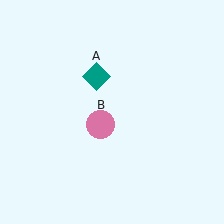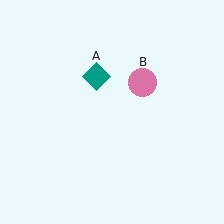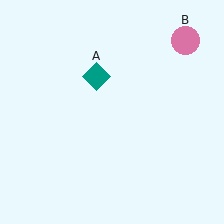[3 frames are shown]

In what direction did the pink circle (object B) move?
The pink circle (object B) moved up and to the right.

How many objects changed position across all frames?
1 object changed position: pink circle (object B).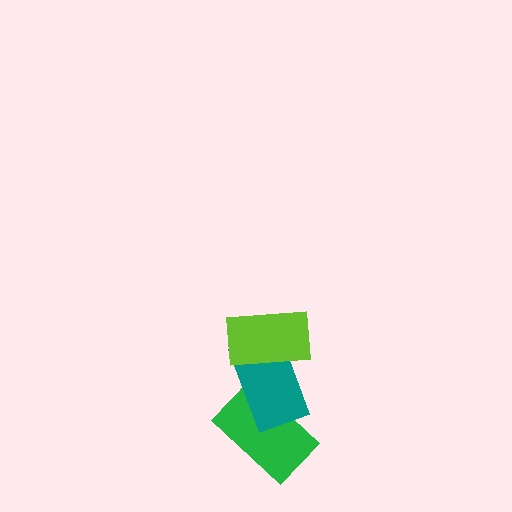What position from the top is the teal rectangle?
The teal rectangle is 2nd from the top.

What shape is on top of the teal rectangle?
The lime rectangle is on top of the teal rectangle.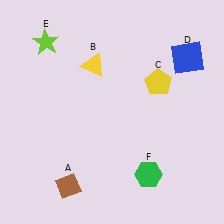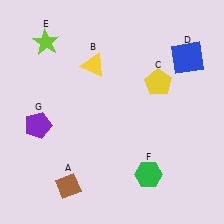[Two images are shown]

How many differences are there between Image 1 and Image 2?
There is 1 difference between the two images.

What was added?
A purple pentagon (G) was added in Image 2.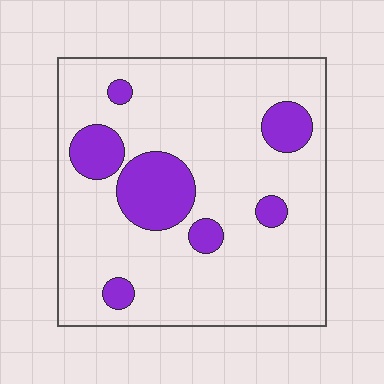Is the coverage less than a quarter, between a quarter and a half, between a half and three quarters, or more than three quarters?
Less than a quarter.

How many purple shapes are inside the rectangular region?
7.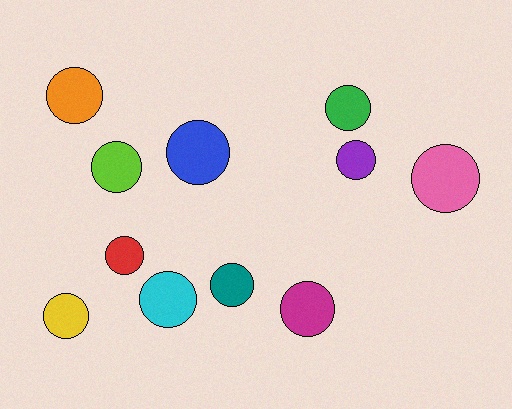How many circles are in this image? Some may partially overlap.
There are 11 circles.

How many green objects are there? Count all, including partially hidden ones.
There is 1 green object.